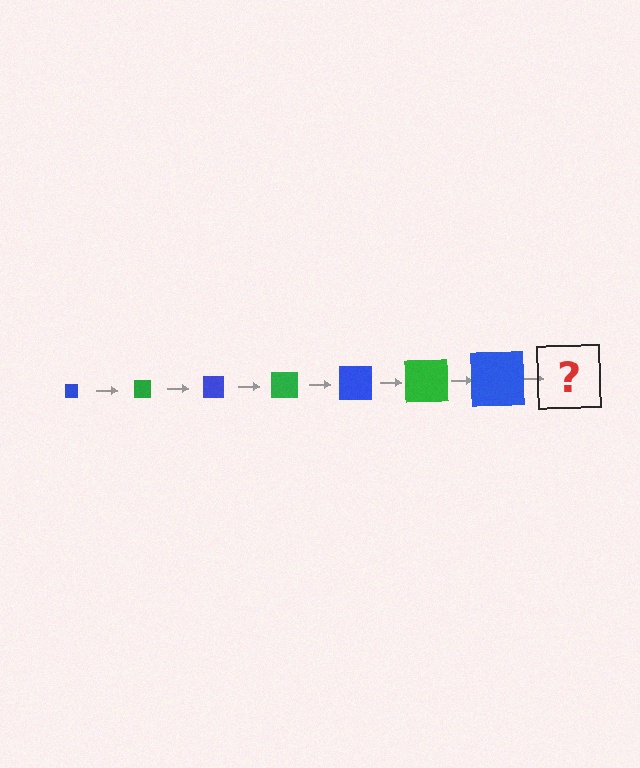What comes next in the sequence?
The next element should be a green square, larger than the previous one.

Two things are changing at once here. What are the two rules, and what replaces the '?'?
The two rules are that the square grows larger each step and the color cycles through blue and green. The '?' should be a green square, larger than the previous one.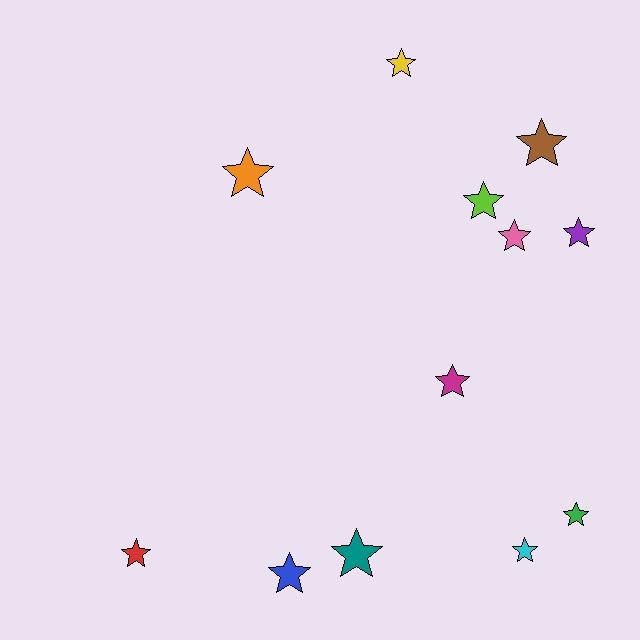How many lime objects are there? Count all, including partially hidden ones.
There is 1 lime object.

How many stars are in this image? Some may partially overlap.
There are 12 stars.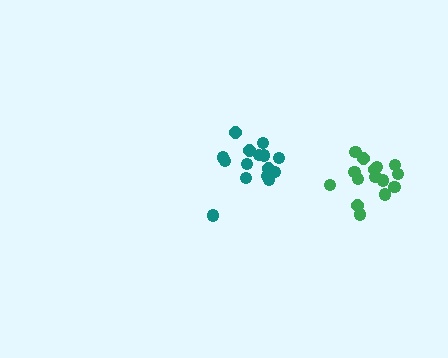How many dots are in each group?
Group 1: 15 dots, Group 2: 16 dots (31 total).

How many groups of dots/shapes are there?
There are 2 groups.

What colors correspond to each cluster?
The clusters are colored: green, teal.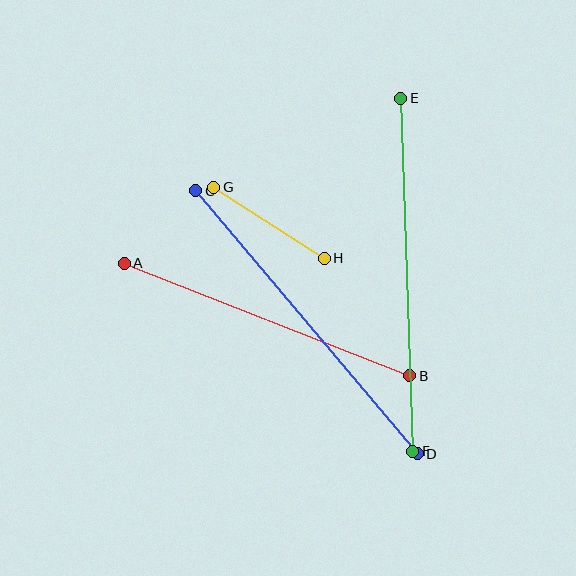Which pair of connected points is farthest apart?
Points E and F are farthest apart.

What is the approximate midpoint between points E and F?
The midpoint is at approximately (407, 275) pixels.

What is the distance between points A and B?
The distance is approximately 307 pixels.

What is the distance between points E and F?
The distance is approximately 353 pixels.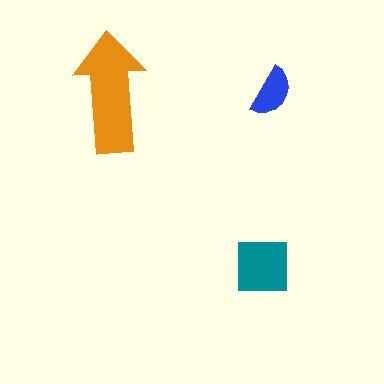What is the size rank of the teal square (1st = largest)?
2nd.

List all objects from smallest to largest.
The blue semicircle, the teal square, the orange arrow.